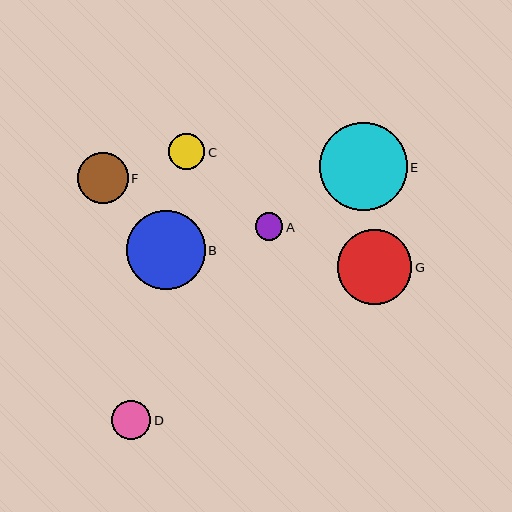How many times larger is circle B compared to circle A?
Circle B is approximately 2.9 times the size of circle A.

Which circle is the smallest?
Circle A is the smallest with a size of approximately 27 pixels.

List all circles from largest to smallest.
From largest to smallest: E, B, G, F, D, C, A.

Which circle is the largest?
Circle E is the largest with a size of approximately 87 pixels.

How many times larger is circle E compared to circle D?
Circle E is approximately 2.2 times the size of circle D.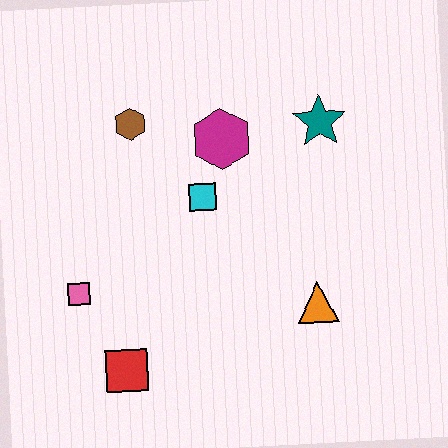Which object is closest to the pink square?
The red square is closest to the pink square.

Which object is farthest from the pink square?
The teal star is farthest from the pink square.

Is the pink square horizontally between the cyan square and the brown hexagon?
No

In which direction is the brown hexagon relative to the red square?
The brown hexagon is above the red square.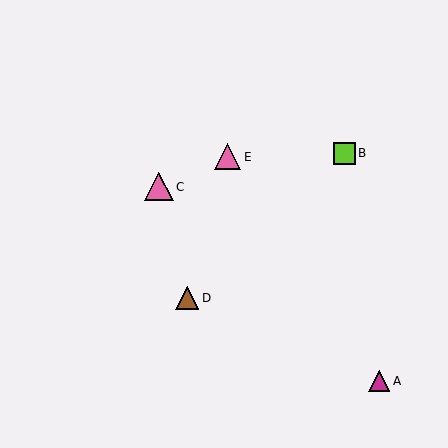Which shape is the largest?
The pink triangle (labeled C) is the largest.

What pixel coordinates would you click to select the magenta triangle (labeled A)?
Click at (379, 381) to select the magenta triangle A.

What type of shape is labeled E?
Shape E is a pink triangle.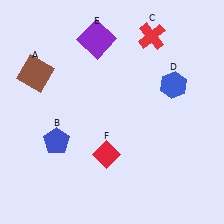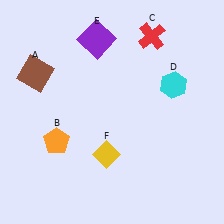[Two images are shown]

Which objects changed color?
B changed from blue to orange. D changed from blue to cyan. F changed from red to yellow.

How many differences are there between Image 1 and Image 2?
There are 3 differences between the two images.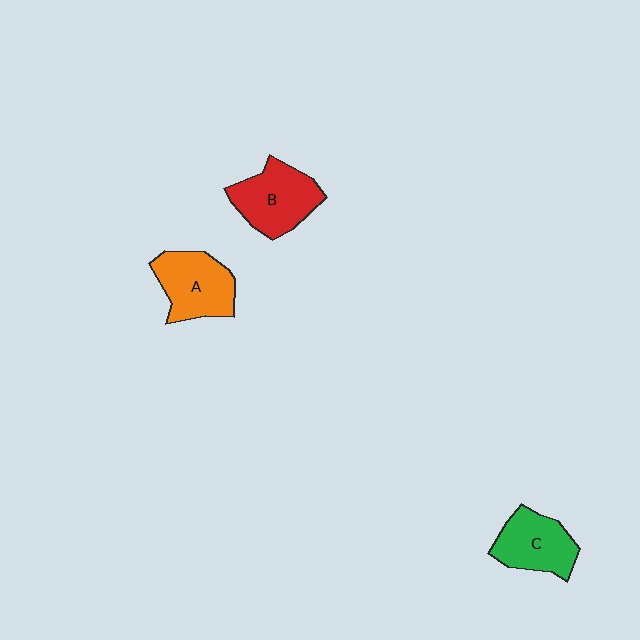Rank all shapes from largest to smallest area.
From largest to smallest: B (red), A (orange), C (green).